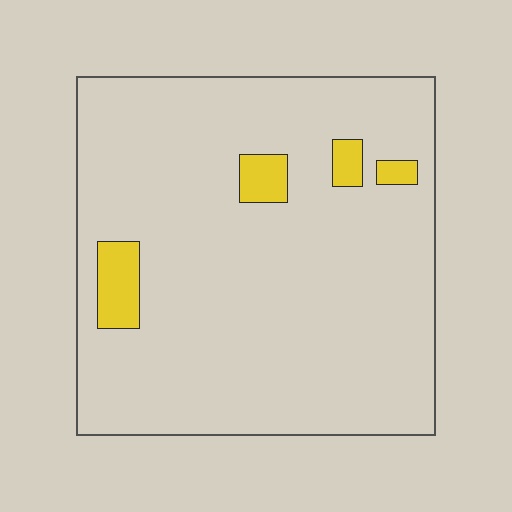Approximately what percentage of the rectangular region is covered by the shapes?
Approximately 5%.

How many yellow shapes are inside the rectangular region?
4.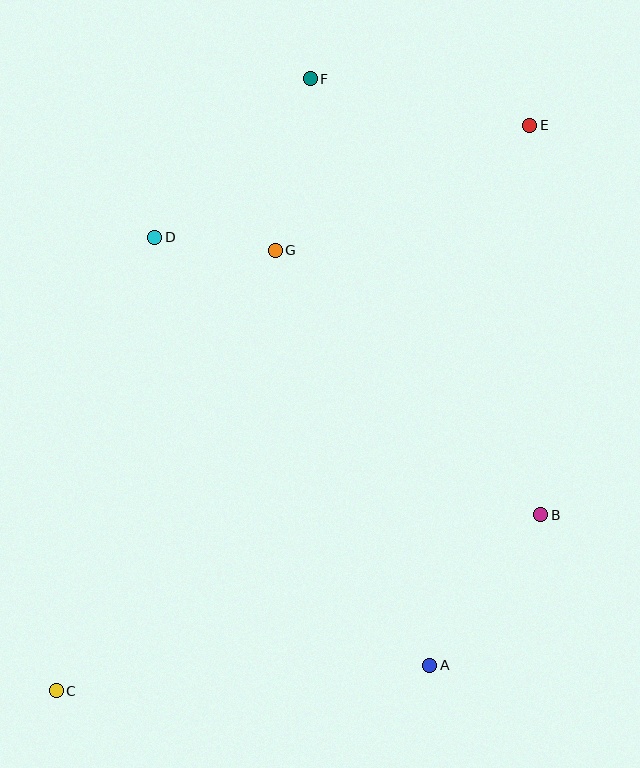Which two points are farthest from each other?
Points C and E are farthest from each other.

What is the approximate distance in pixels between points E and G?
The distance between E and G is approximately 284 pixels.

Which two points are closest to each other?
Points D and G are closest to each other.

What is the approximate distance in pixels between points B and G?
The distance between B and G is approximately 375 pixels.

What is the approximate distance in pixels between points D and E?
The distance between D and E is approximately 392 pixels.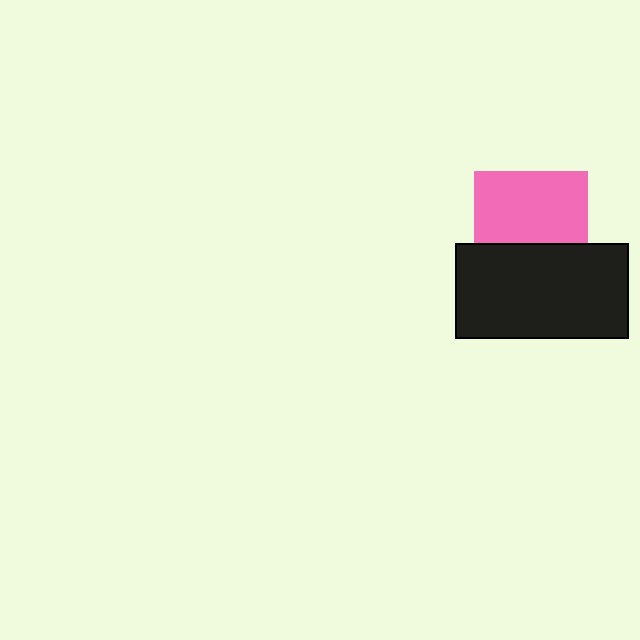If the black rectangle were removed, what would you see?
You would see the complete pink square.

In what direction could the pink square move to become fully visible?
The pink square could move up. That would shift it out from behind the black rectangle entirely.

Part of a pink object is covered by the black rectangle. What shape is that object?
It is a square.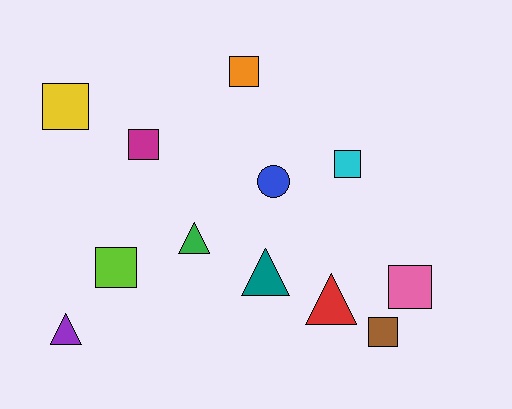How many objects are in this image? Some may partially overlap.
There are 12 objects.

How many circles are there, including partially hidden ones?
There is 1 circle.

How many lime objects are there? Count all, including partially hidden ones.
There is 1 lime object.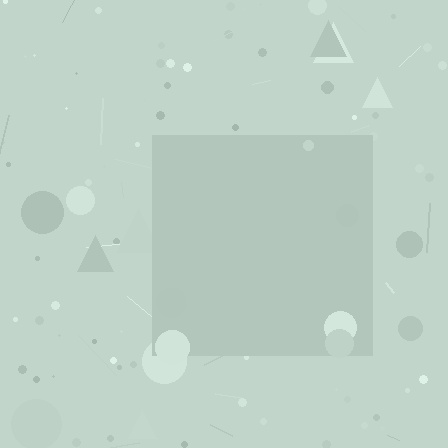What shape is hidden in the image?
A square is hidden in the image.